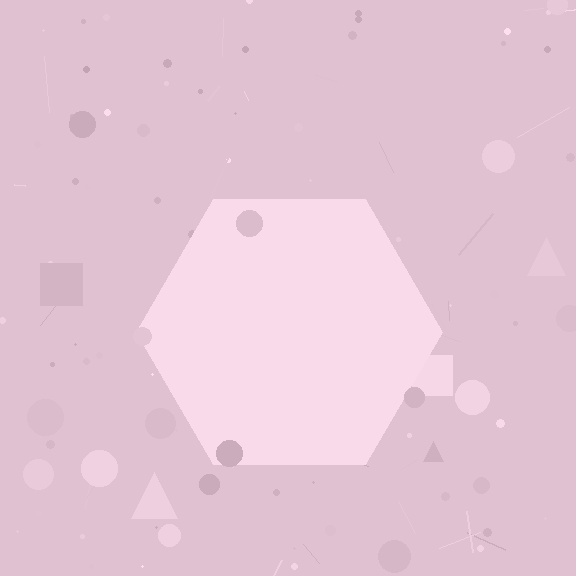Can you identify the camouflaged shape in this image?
The camouflaged shape is a hexagon.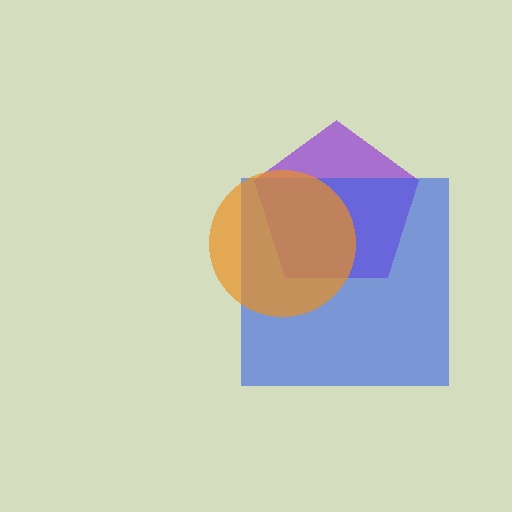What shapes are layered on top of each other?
The layered shapes are: a purple pentagon, a blue square, an orange circle.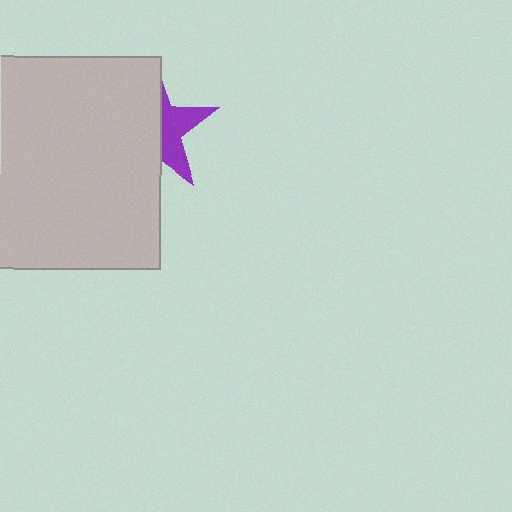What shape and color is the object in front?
The object in front is a light gray square.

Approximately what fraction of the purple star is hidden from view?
Roughly 63% of the purple star is hidden behind the light gray square.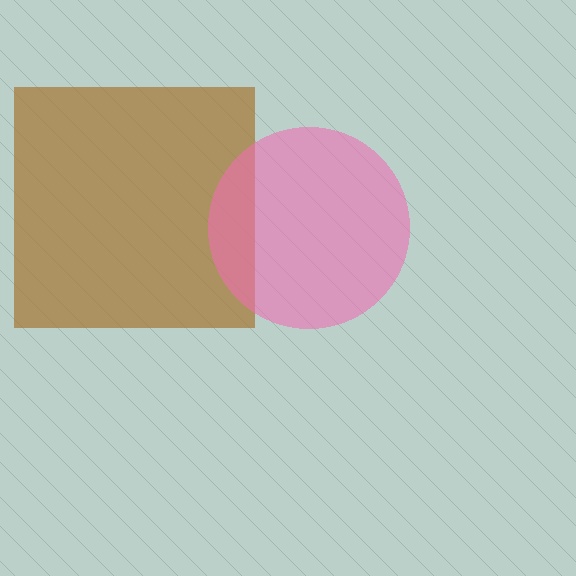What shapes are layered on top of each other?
The layered shapes are: a brown square, a pink circle.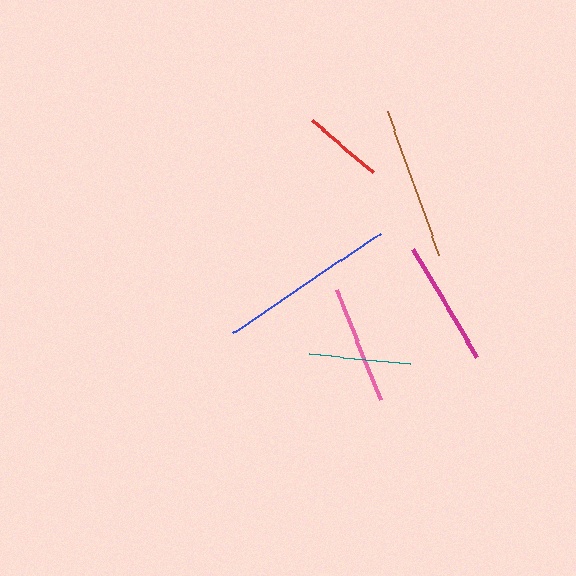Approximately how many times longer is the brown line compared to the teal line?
The brown line is approximately 1.5 times the length of the teal line.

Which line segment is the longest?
The blue line is the longest at approximately 178 pixels.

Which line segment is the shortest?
The red line is the shortest at approximately 81 pixels.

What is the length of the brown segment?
The brown segment is approximately 154 pixels long.